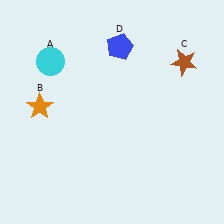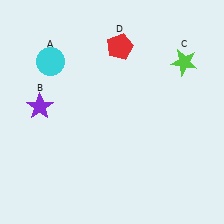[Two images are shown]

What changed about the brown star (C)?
In Image 1, C is brown. In Image 2, it changed to lime.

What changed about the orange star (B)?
In Image 1, B is orange. In Image 2, it changed to purple.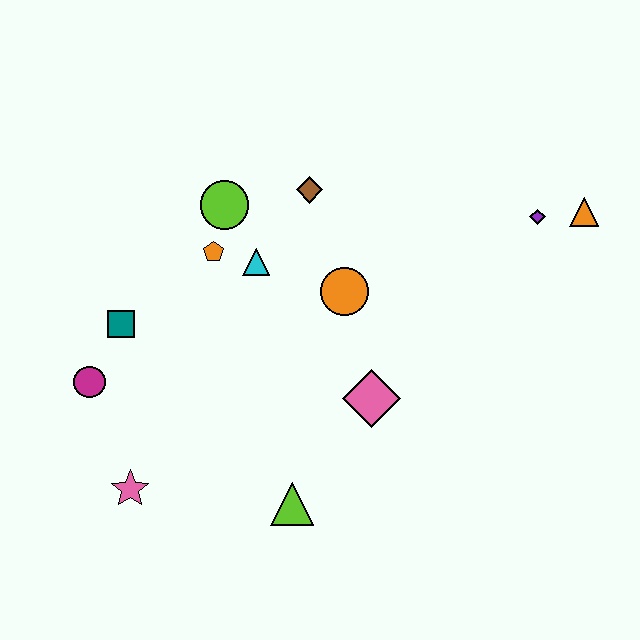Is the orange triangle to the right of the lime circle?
Yes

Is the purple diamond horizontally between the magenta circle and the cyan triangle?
No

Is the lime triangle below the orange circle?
Yes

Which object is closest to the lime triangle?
The pink diamond is closest to the lime triangle.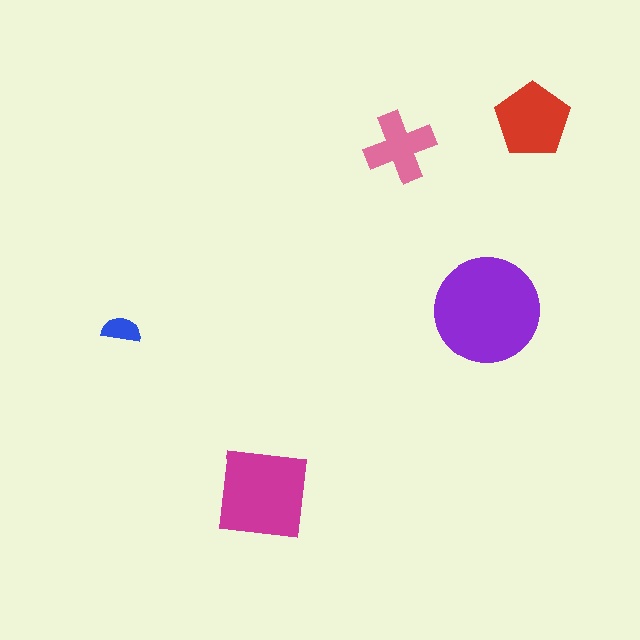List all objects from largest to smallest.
The purple circle, the magenta square, the red pentagon, the pink cross, the blue semicircle.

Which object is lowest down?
The magenta square is bottommost.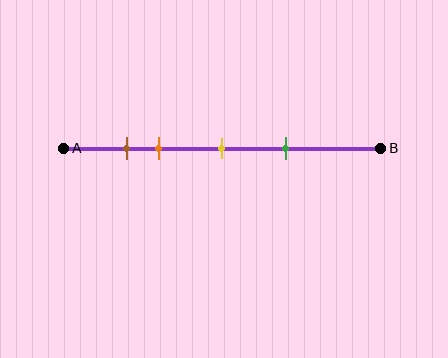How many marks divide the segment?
There are 4 marks dividing the segment.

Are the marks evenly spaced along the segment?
No, the marks are not evenly spaced.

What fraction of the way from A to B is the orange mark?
The orange mark is approximately 30% (0.3) of the way from A to B.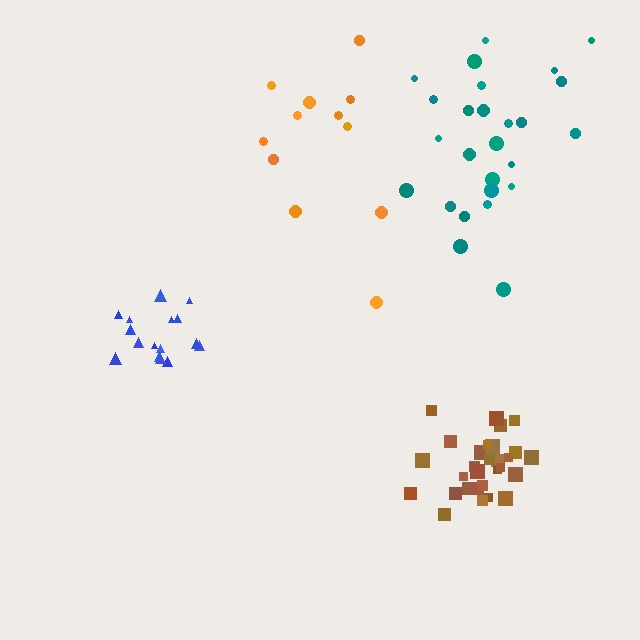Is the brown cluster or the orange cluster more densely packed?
Brown.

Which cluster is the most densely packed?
Brown.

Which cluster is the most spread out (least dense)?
Orange.